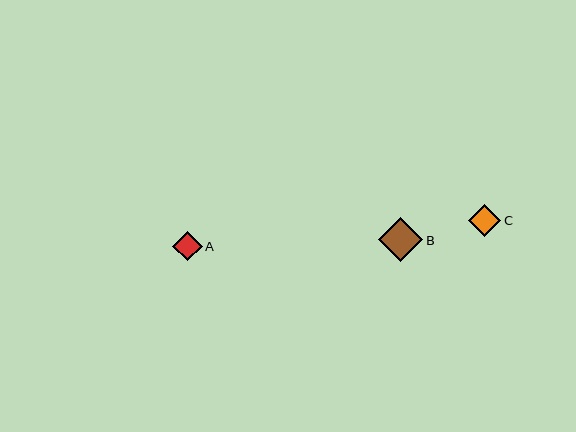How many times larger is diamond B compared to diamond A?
Diamond B is approximately 1.5 times the size of diamond A.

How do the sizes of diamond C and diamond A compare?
Diamond C and diamond A are approximately the same size.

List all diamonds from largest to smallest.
From largest to smallest: B, C, A.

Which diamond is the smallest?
Diamond A is the smallest with a size of approximately 29 pixels.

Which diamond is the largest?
Diamond B is the largest with a size of approximately 44 pixels.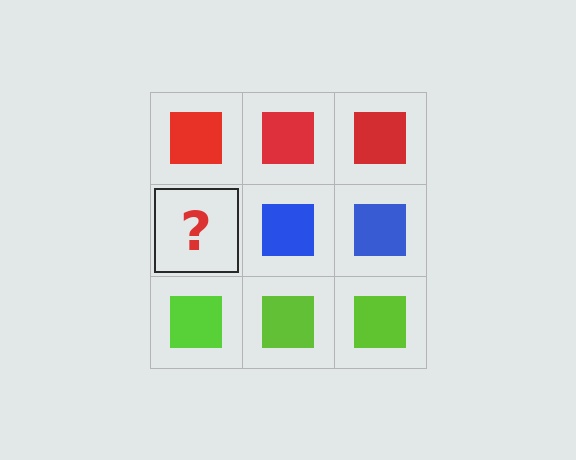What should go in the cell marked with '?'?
The missing cell should contain a blue square.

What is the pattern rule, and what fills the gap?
The rule is that each row has a consistent color. The gap should be filled with a blue square.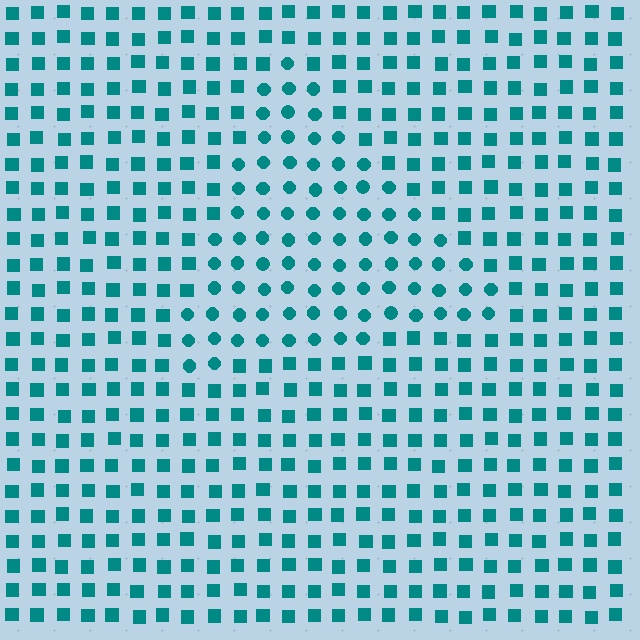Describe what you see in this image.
The image is filled with small teal elements arranged in a uniform grid. A triangle-shaped region contains circles, while the surrounding area contains squares. The boundary is defined purely by the change in element shape.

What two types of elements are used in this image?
The image uses circles inside the triangle region and squares outside it.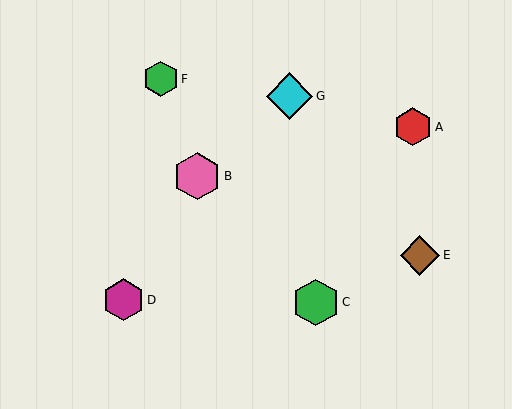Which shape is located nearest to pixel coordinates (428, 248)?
The brown diamond (labeled E) at (420, 255) is nearest to that location.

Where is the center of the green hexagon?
The center of the green hexagon is at (161, 79).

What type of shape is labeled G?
Shape G is a cyan diamond.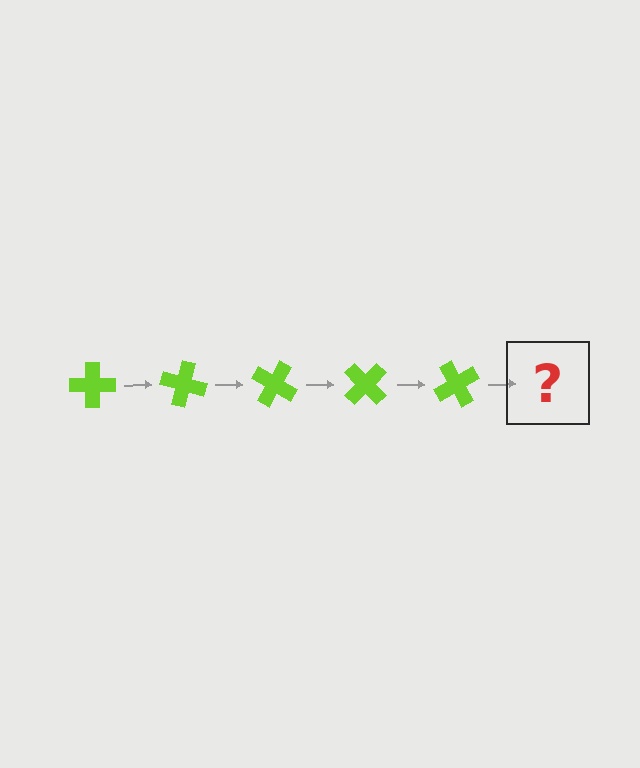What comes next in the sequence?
The next element should be a lime cross rotated 75 degrees.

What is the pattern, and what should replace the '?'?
The pattern is that the cross rotates 15 degrees each step. The '?' should be a lime cross rotated 75 degrees.